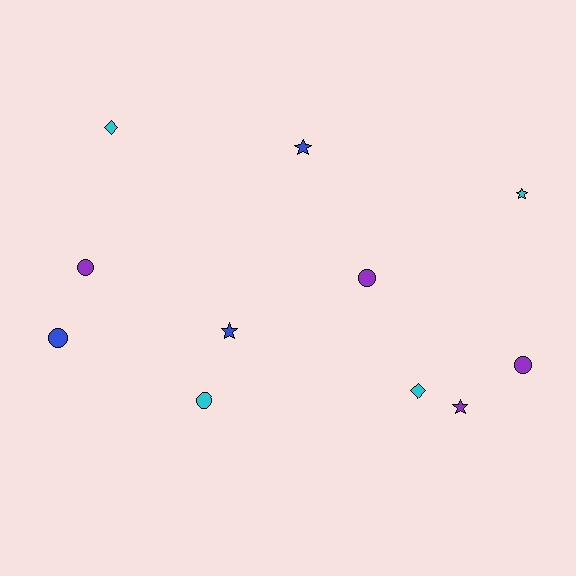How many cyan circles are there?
There is 1 cyan circle.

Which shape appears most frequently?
Circle, with 5 objects.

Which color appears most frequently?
Cyan, with 4 objects.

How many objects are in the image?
There are 11 objects.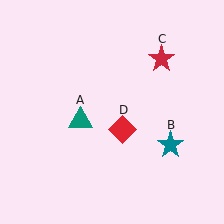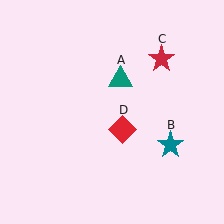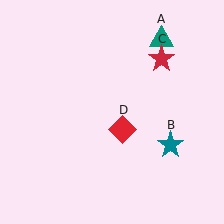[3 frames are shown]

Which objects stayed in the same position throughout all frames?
Teal star (object B) and red star (object C) and red diamond (object D) remained stationary.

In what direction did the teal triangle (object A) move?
The teal triangle (object A) moved up and to the right.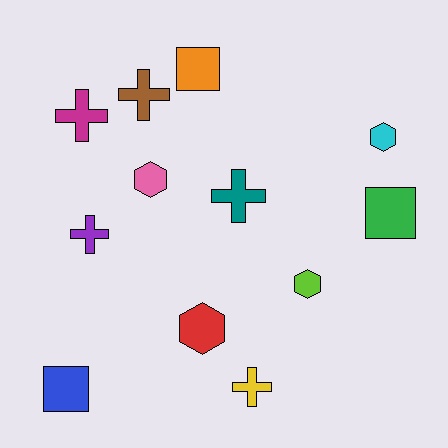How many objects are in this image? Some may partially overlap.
There are 12 objects.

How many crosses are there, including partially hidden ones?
There are 5 crosses.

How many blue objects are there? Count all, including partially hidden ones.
There is 1 blue object.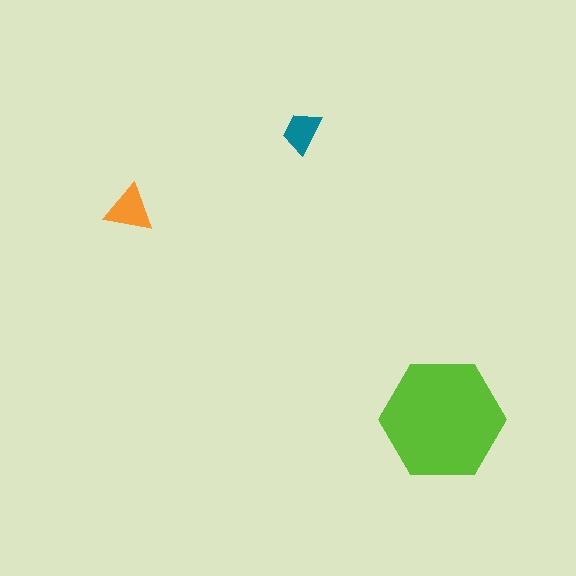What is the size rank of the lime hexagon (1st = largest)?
1st.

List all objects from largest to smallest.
The lime hexagon, the orange triangle, the teal trapezoid.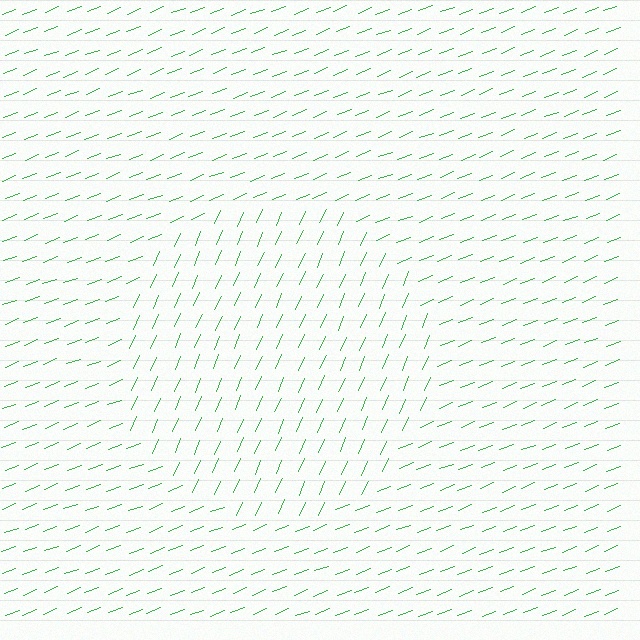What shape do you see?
I see a circle.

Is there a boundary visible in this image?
Yes, there is a texture boundary formed by a change in line orientation.